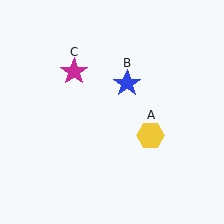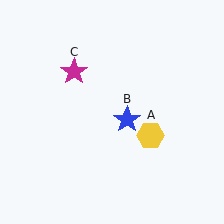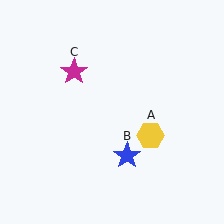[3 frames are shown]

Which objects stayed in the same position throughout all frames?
Yellow hexagon (object A) and magenta star (object C) remained stationary.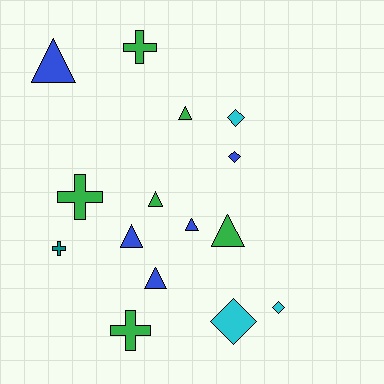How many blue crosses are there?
There are no blue crosses.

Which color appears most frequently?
Green, with 6 objects.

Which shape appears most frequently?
Triangle, with 7 objects.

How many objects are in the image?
There are 15 objects.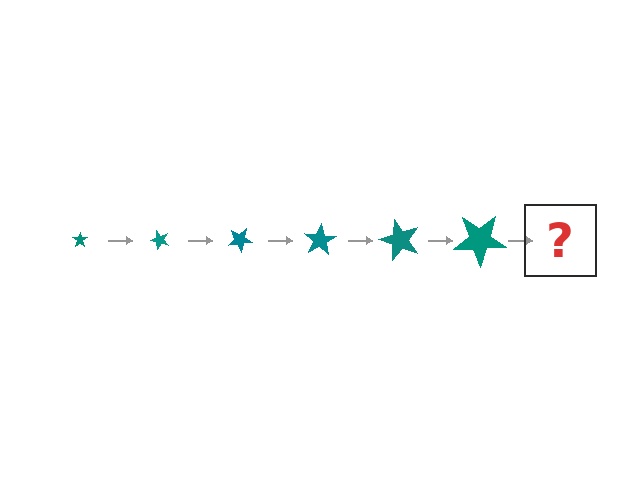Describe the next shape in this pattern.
It should be a star, larger than the previous one and rotated 300 degrees from the start.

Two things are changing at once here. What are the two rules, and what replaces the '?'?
The two rules are that the star grows larger each step and it rotates 50 degrees each step. The '?' should be a star, larger than the previous one and rotated 300 degrees from the start.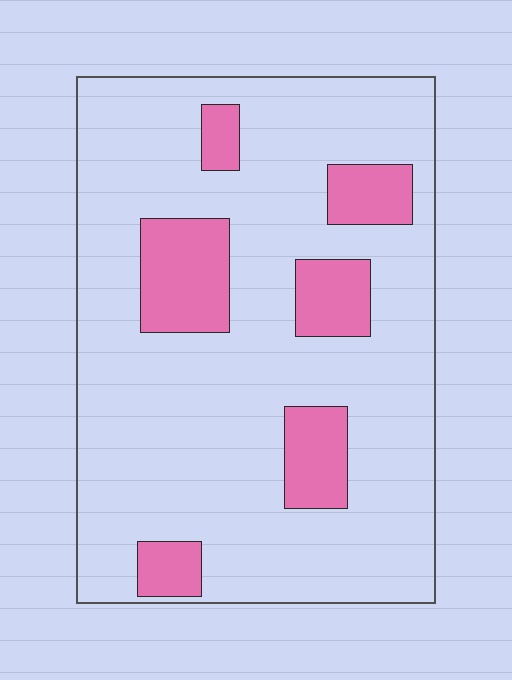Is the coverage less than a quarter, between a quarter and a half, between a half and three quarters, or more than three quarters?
Less than a quarter.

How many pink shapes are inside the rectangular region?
6.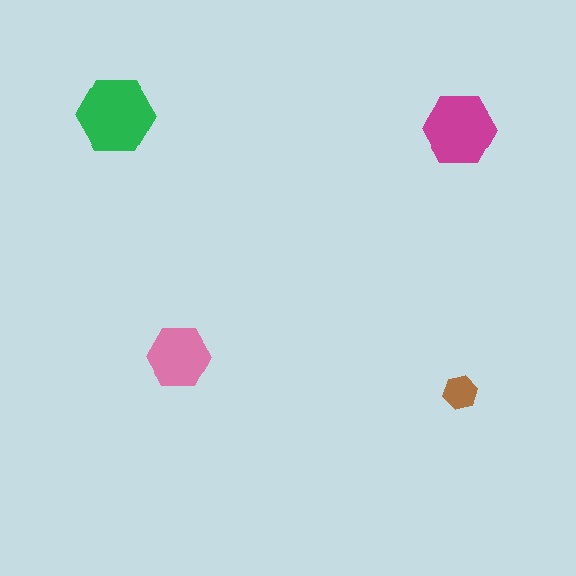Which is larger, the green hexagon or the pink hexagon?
The green one.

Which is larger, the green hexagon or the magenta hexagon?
The green one.